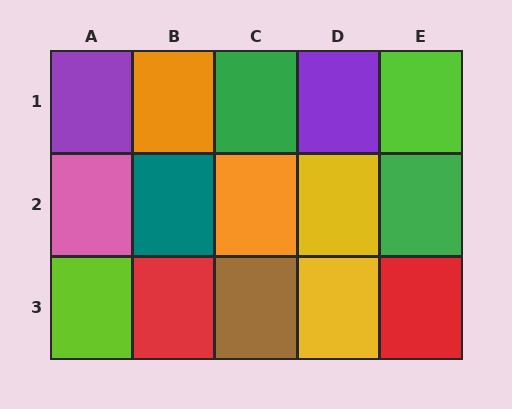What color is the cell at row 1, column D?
Purple.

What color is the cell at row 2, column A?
Pink.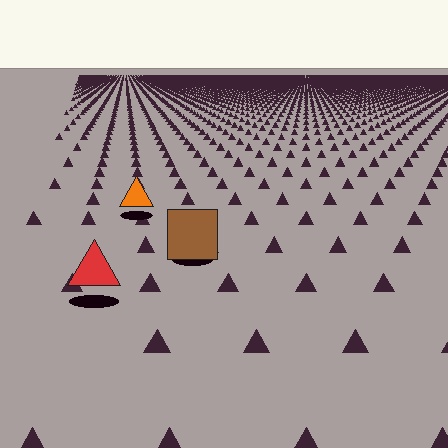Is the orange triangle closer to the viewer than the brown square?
No. The brown square is closer — you can tell from the texture gradient: the ground texture is coarser near it.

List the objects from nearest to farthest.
From nearest to farthest: the red triangle, the brown square, the orange triangle.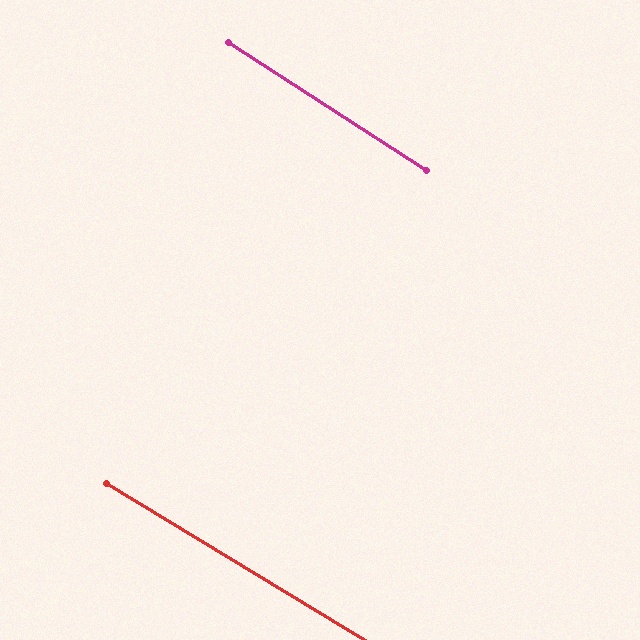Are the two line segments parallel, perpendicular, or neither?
Parallel — their directions differ by only 1.7°.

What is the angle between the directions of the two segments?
Approximately 2 degrees.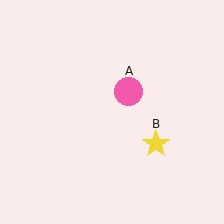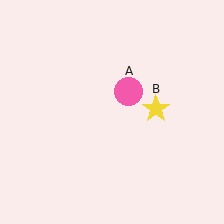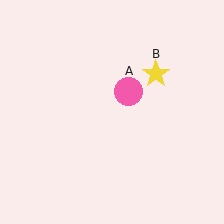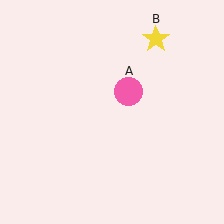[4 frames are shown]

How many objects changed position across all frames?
1 object changed position: yellow star (object B).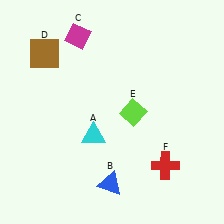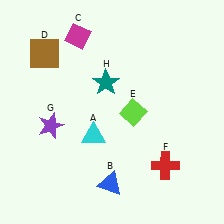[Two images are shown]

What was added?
A purple star (G), a teal star (H) were added in Image 2.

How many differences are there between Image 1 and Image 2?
There are 2 differences between the two images.